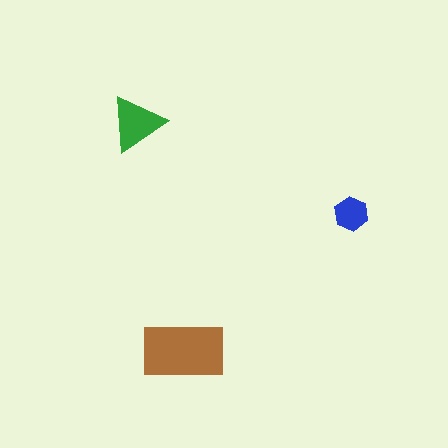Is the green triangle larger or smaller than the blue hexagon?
Larger.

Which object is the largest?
The brown rectangle.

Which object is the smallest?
The blue hexagon.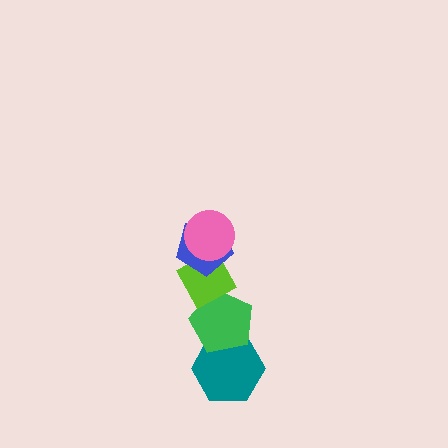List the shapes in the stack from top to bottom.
From top to bottom: the pink circle, the blue pentagon, the lime diamond, the green pentagon, the teal hexagon.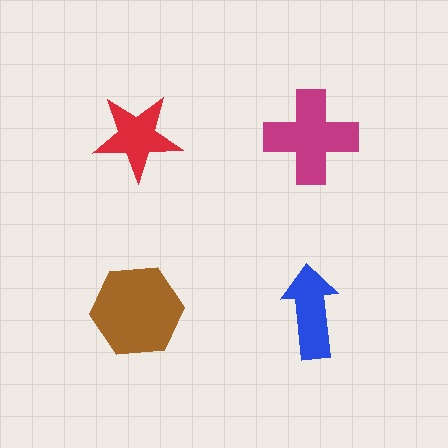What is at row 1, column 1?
A red star.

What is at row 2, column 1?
A brown hexagon.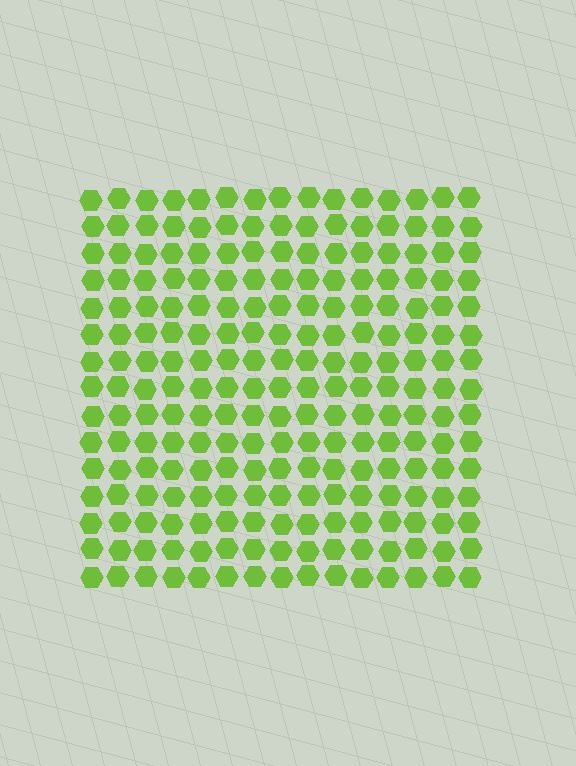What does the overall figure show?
The overall figure shows a square.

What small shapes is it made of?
It is made of small hexagons.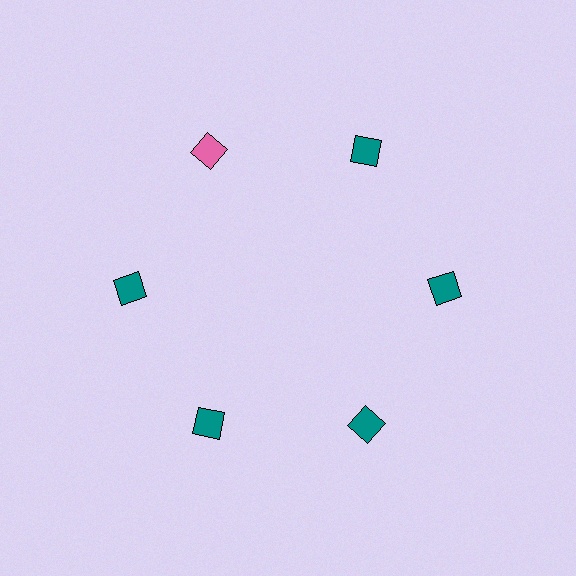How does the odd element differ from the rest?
It has a different color: pink instead of teal.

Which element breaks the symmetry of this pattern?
The pink diamond at roughly the 11 o'clock position breaks the symmetry. All other shapes are teal diamonds.